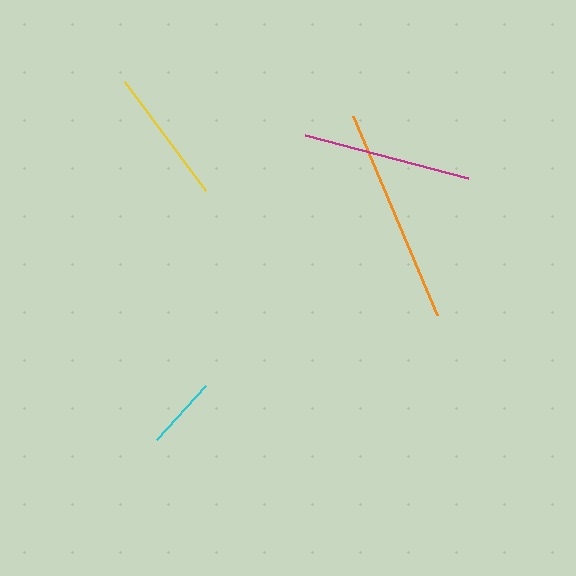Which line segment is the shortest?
The cyan line is the shortest at approximately 73 pixels.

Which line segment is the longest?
The orange line is the longest at approximately 216 pixels.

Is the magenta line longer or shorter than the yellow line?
The magenta line is longer than the yellow line.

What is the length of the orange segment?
The orange segment is approximately 216 pixels long.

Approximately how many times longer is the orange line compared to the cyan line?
The orange line is approximately 3.0 times the length of the cyan line.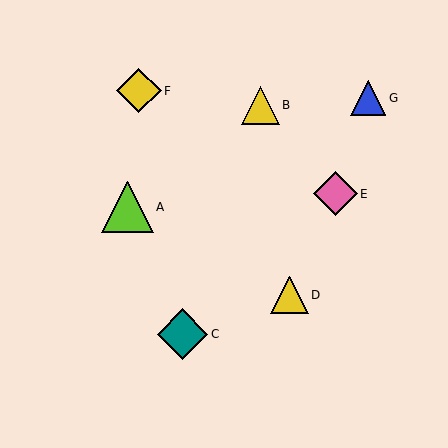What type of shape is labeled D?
Shape D is a yellow triangle.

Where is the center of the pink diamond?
The center of the pink diamond is at (335, 194).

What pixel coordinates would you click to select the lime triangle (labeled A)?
Click at (127, 207) to select the lime triangle A.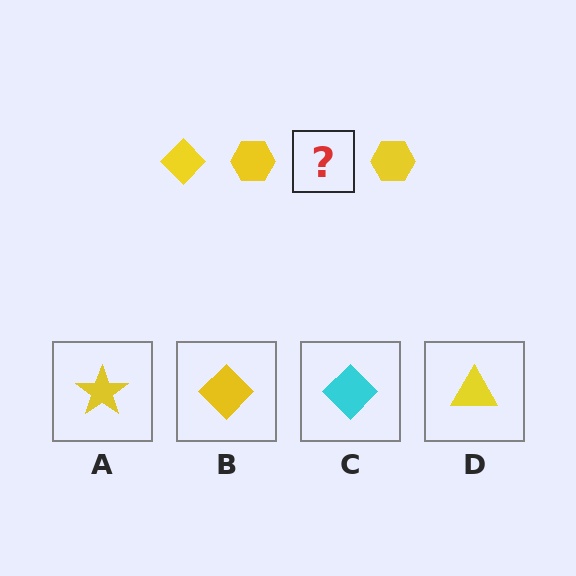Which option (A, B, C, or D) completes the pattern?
B.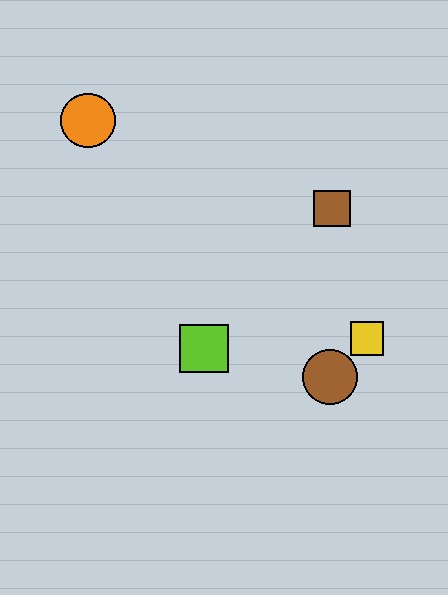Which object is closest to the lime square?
The brown circle is closest to the lime square.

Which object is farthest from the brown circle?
The orange circle is farthest from the brown circle.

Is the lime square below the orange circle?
Yes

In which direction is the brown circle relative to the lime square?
The brown circle is to the right of the lime square.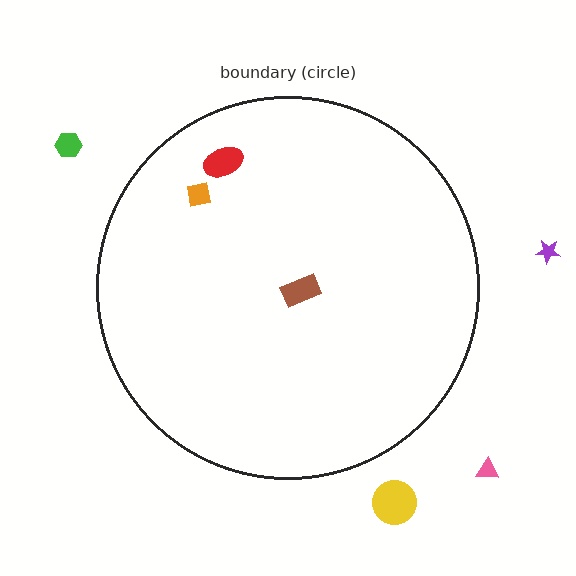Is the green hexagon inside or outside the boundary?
Outside.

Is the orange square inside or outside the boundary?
Inside.